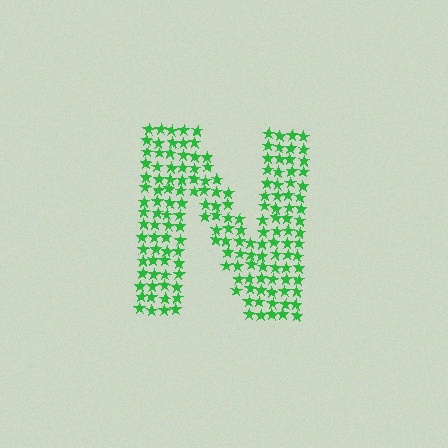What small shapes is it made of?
It is made of small stars.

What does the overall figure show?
The overall figure shows the letter N.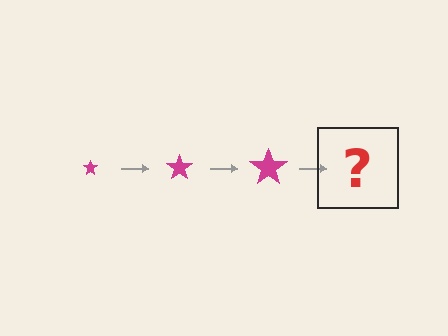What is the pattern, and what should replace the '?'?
The pattern is that the star gets progressively larger each step. The '?' should be a magenta star, larger than the previous one.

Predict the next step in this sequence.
The next step is a magenta star, larger than the previous one.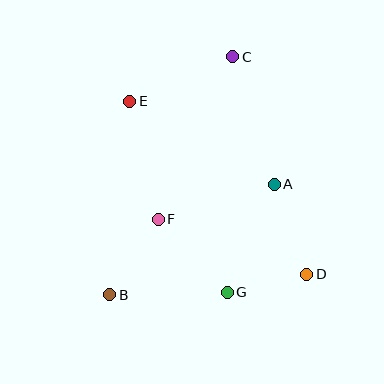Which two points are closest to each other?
Points D and G are closest to each other.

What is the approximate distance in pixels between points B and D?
The distance between B and D is approximately 198 pixels.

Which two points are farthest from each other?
Points B and C are farthest from each other.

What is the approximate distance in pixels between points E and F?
The distance between E and F is approximately 121 pixels.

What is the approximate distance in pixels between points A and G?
The distance between A and G is approximately 118 pixels.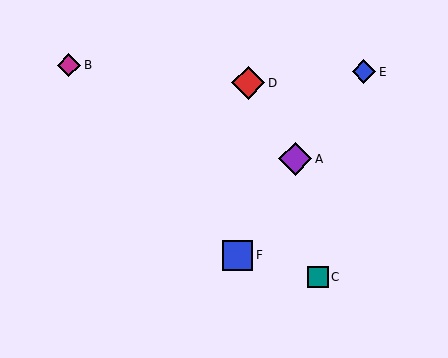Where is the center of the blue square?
The center of the blue square is at (238, 255).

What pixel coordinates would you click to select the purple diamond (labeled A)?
Click at (295, 159) to select the purple diamond A.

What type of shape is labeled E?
Shape E is a blue diamond.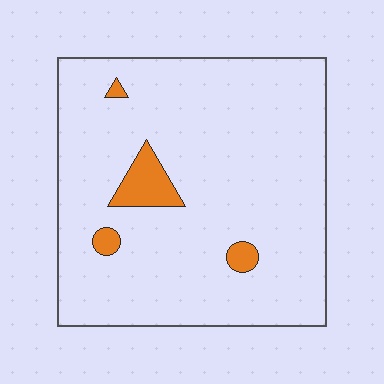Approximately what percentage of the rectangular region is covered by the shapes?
Approximately 5%.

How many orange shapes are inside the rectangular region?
4.